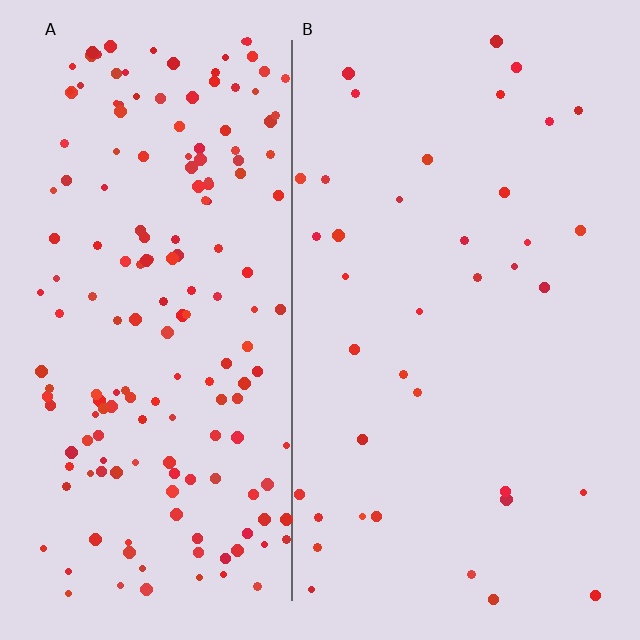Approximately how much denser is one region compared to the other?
Approximately 4.7× — region A over region B.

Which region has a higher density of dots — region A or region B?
A (the left).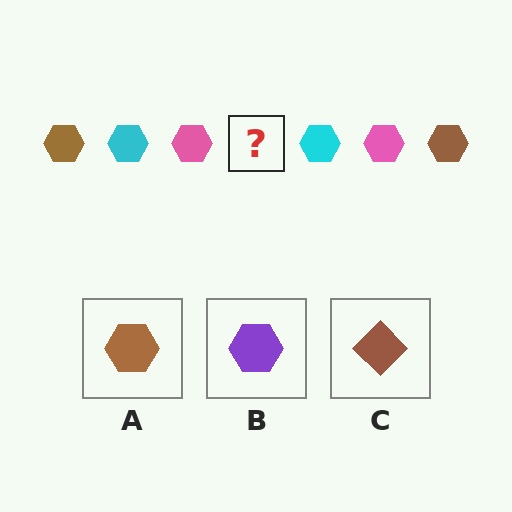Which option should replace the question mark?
Option A.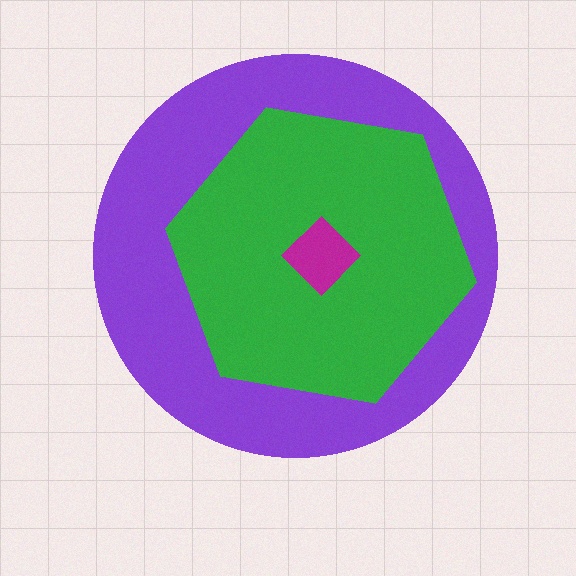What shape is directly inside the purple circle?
The green hexagon.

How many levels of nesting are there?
3.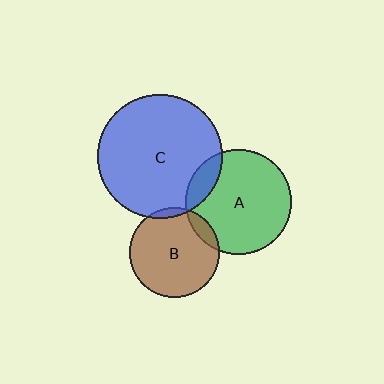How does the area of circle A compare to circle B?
Approximately 1.4 times.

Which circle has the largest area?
Circle C (blue).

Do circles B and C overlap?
Yes.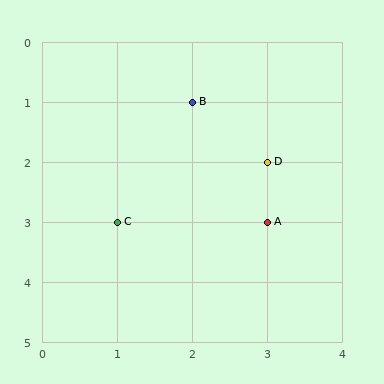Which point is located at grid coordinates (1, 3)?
Point C is at (1, 3).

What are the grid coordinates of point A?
Point A is at grid coordinates (3, 3).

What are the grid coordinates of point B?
Point B is at grid coordinates (2, 1).